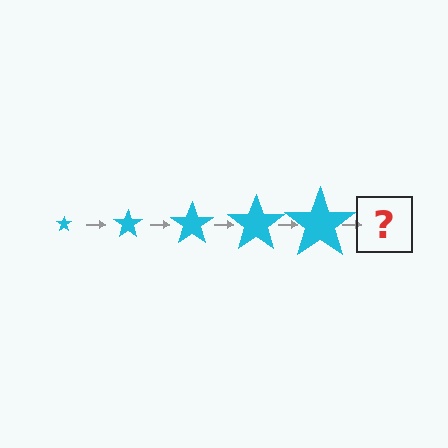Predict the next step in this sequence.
The next step is a cyan star, larger than the previous one.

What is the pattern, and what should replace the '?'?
The pattern is that the star gets progressively larger each step. The '?' should be a cyan star, larger than the previous one.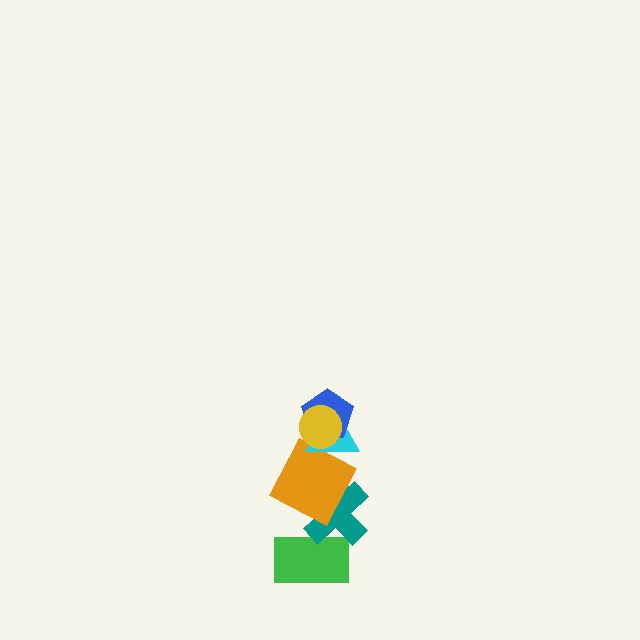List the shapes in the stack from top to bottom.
From top to bottom: the yellow circle, the blue pentagon, the cyan triangle, the orange square, the teal cross, the green rectangle.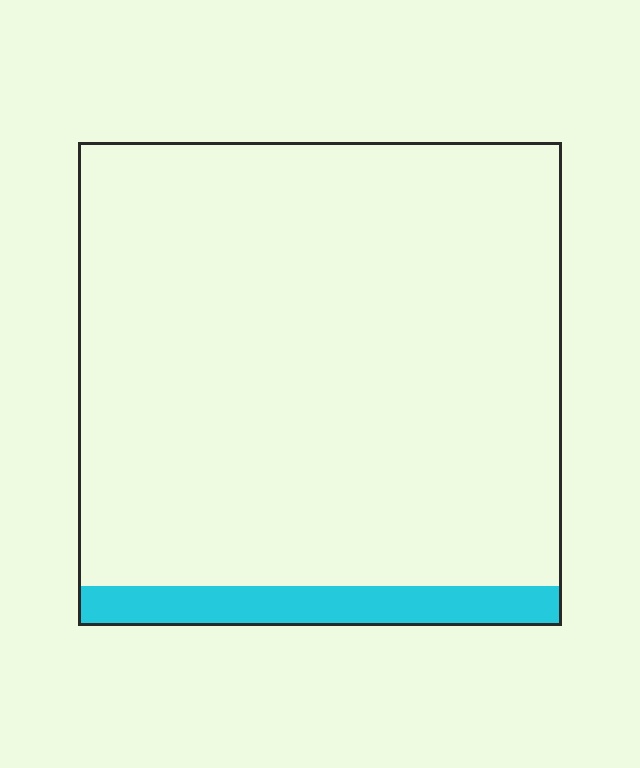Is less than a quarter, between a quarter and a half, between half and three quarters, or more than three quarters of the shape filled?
Less than a quarter.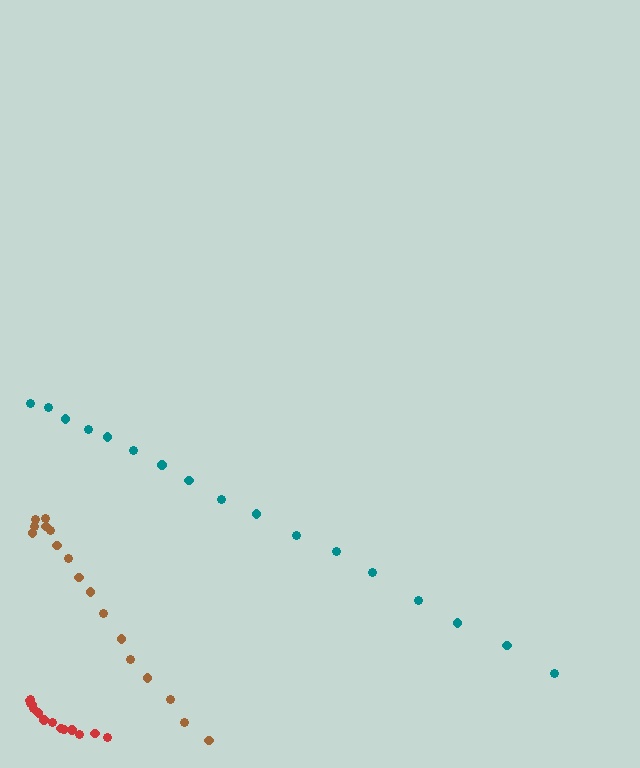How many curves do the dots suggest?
There are 3 distinct paths.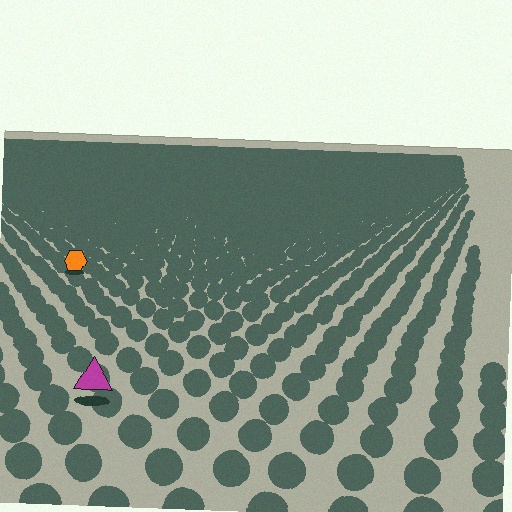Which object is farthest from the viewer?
The orange hexagon is farthest from the viewer. It appears smaller and the ground texture around it is denser.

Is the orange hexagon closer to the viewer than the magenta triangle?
No. The magenta triangle is closer — you can tell from the texture gradient: the ground texture is coarser near it.